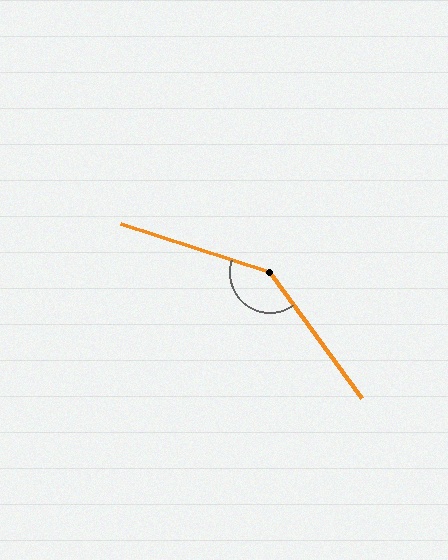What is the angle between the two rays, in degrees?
Approximately 144 degrees.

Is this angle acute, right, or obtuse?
It is obtuse.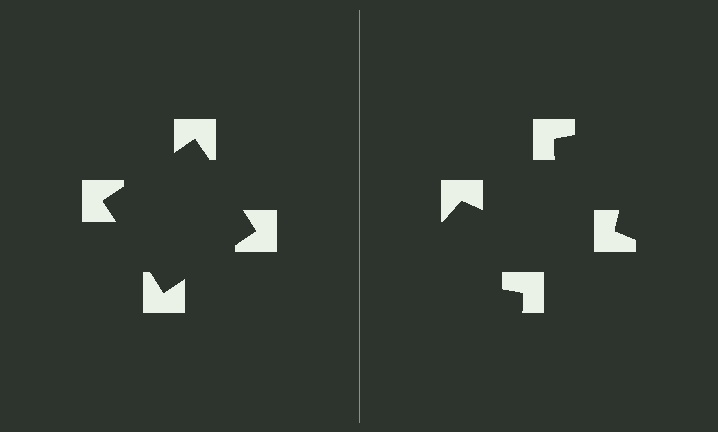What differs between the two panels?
The notched squares are positioned identically on both sides; only the wedge orientations differ. On the left they align to a square; on the right they are misaligned.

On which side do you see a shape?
An illusory square appears on the left side. On the right side the wedge cuts are rotated, so no coherent shape forms.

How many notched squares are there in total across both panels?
8 — 4 on each side.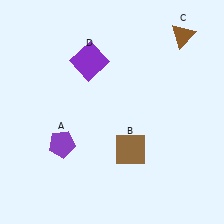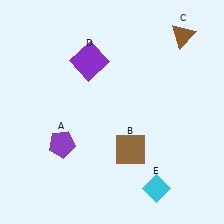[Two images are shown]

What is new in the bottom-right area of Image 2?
A cyan diamond (E) was added in the bottom-right area of Image 2.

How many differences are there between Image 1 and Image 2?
There is 1 difference between the two images.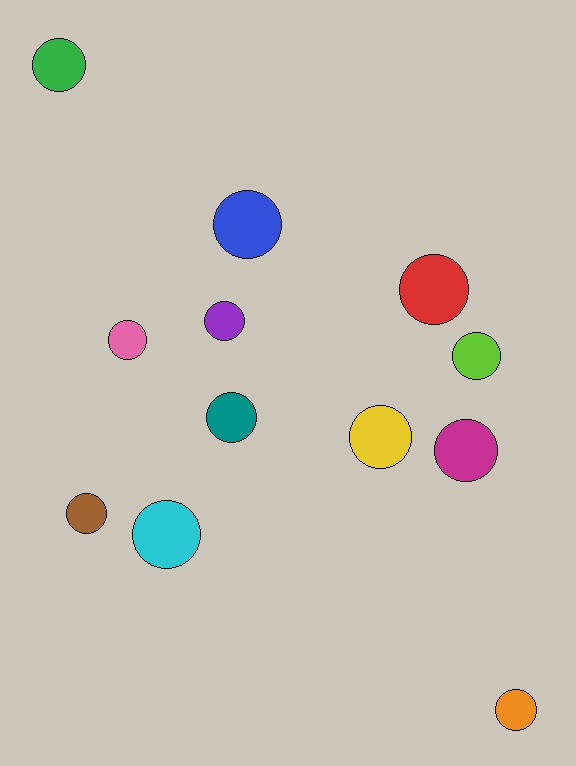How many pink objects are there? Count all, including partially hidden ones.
There is 1 pink object.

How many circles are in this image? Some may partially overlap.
There are 12 circles.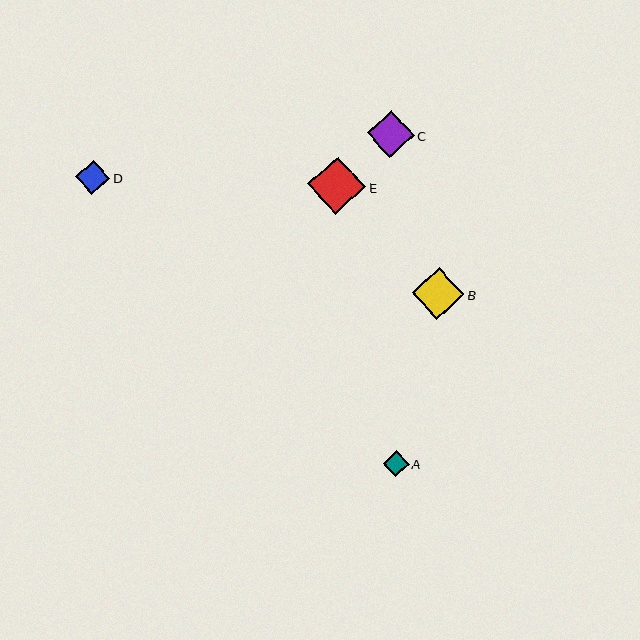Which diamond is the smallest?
Diamond A is the smallest with a size of approximately 26 pixels.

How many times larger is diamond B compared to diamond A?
Diamond B is approximately 2.0 times the size of diamond A.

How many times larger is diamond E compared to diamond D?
Diamond E is approximately 1.7 times the size of diamond D.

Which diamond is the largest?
Diamond E is the largest with a size of approximately 58 pixels.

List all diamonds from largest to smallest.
From largest to smallest: E, B, C, D, A.